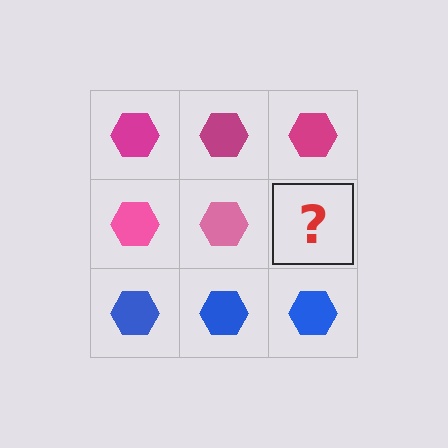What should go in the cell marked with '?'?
The missing cell should contain a pink hexagon.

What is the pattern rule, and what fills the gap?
The rule is that each row has a consistent color. The gap should be filled with a pink hexagon.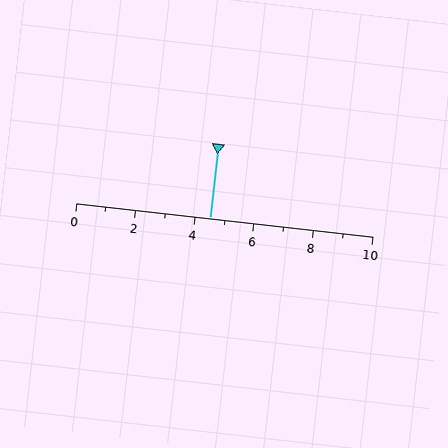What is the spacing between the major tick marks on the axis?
The major ticks are spaced 2 apart.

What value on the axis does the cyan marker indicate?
The marker indicates approximately 4.5.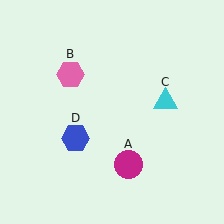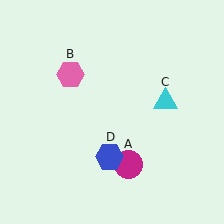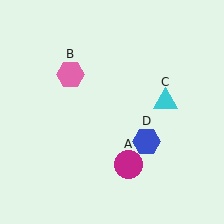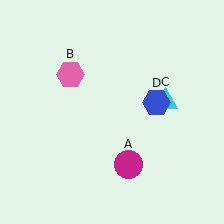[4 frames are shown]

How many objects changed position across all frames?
1 object changed position: blue hexagon (object D).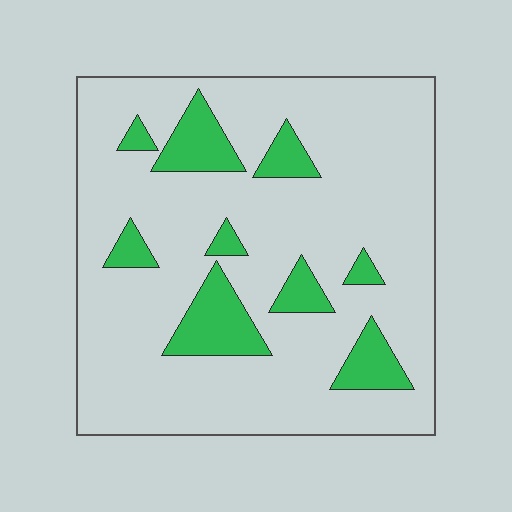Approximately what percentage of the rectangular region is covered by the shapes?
Approximately 15%.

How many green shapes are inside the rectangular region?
9.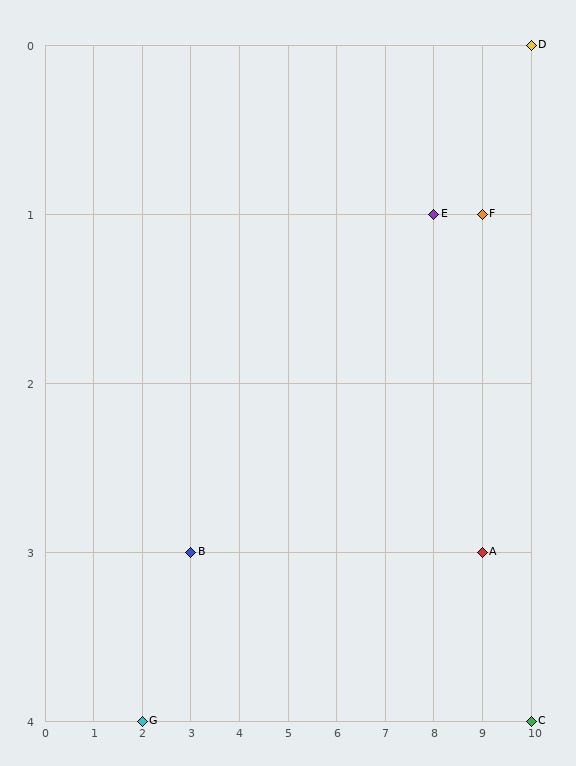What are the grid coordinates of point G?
Point G is at grid coordinates (2, 4).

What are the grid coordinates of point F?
Point F is at grid coordinates (9, 1).